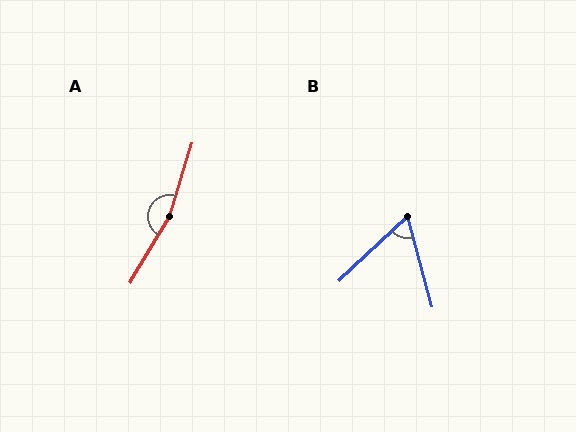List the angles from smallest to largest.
B (62°), A (167°).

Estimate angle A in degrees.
Approximately 167 degrees.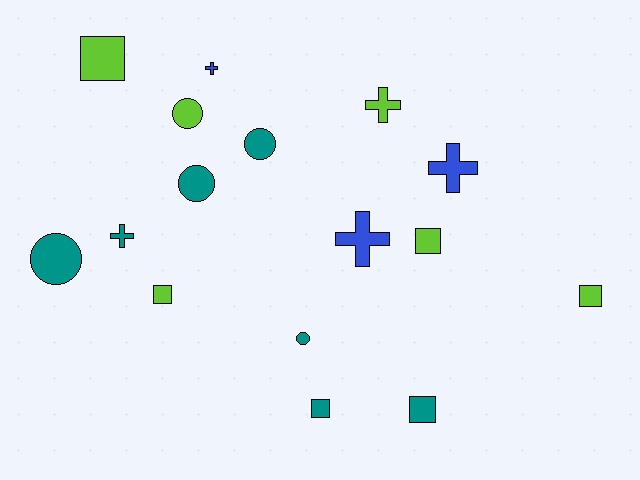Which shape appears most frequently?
Square, with 6 objects.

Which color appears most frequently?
Teal, with 7 objects.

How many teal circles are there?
There are 4 teal circles.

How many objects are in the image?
There are 16 objects.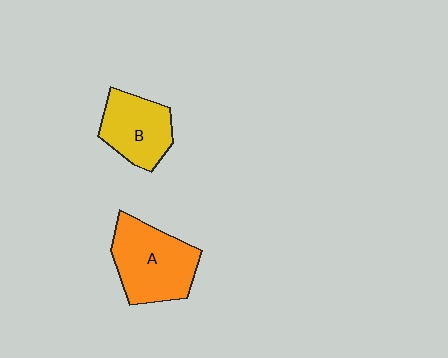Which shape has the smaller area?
Shape B (yellow).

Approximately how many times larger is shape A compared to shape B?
Approximately 1.3 times.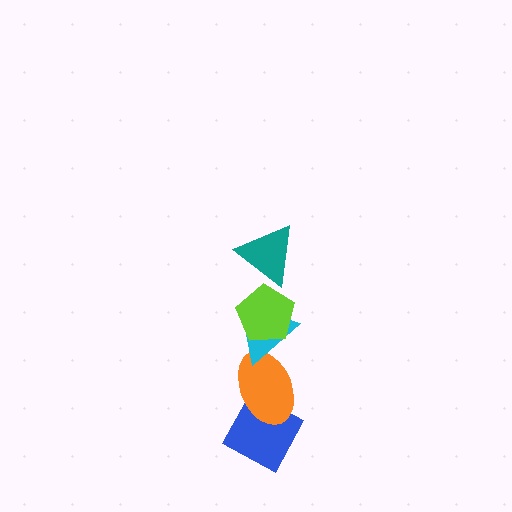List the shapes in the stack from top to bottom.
From top to bottom: the teal triangle, the lime pentagon, the cyan triangle, the orange ellipse, the blue diamond.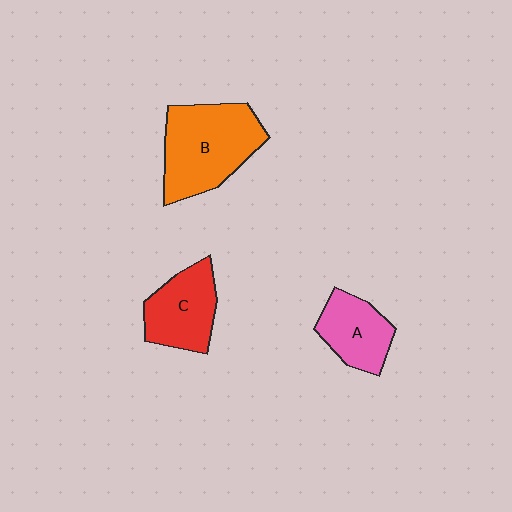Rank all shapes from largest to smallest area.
From largest to smallest: B (orange), C (red), A (pink).